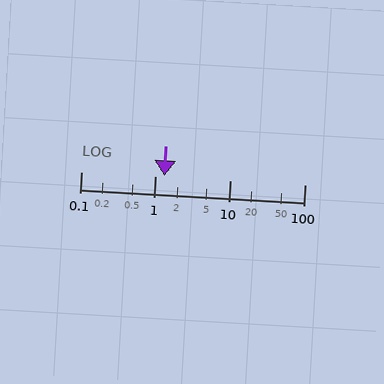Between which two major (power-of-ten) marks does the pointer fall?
The pointer is between 1 and 10.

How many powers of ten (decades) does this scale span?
The scale spans 3 decades, from 0.1 to 100.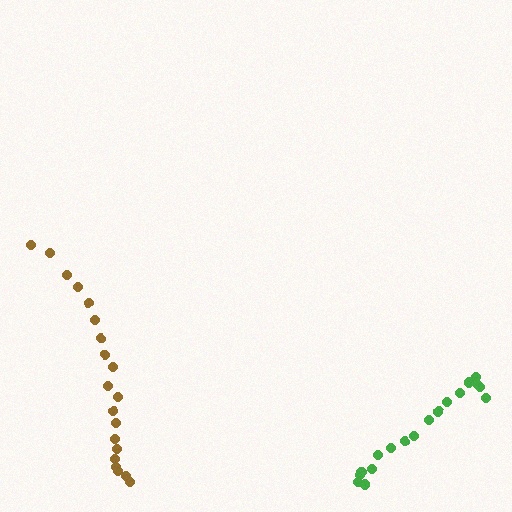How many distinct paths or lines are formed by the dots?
There are 2 distinct paths.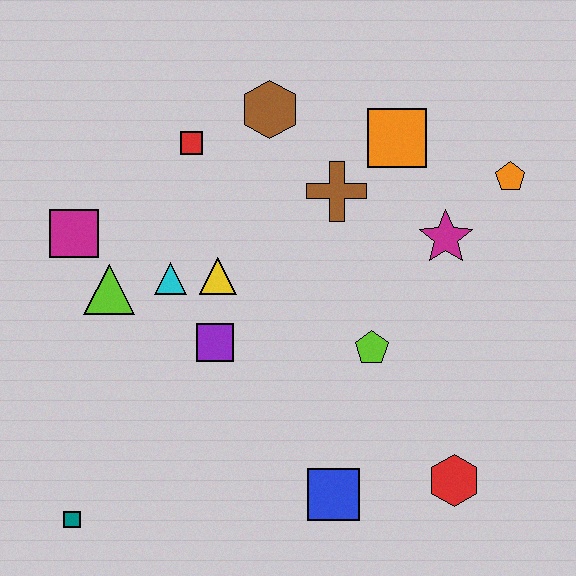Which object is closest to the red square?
The brown hexagon is closest to the red square.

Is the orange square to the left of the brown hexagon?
No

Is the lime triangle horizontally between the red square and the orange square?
No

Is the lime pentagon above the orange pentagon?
No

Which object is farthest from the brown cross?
The teal square is farthest from the brown cross.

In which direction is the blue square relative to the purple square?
The blue square is below the purple square.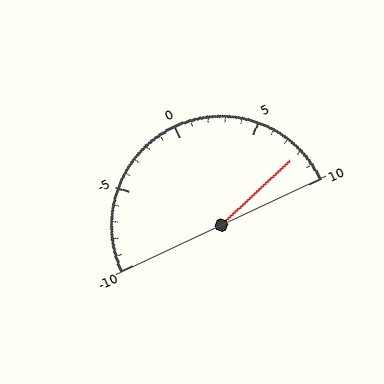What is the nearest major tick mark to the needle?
The nearest major tick mark is 10.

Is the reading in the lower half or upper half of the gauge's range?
The reading is in the upper half of the range (-10 to 10).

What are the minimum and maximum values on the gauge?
The gauge ranges from -10 to 10.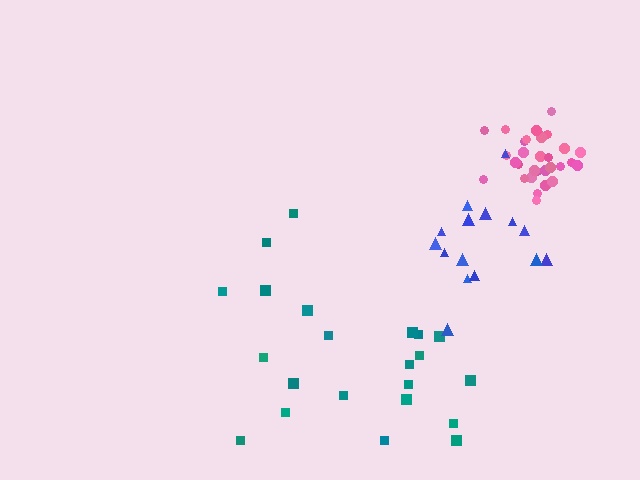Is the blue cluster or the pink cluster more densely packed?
Pink.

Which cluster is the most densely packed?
Pink.